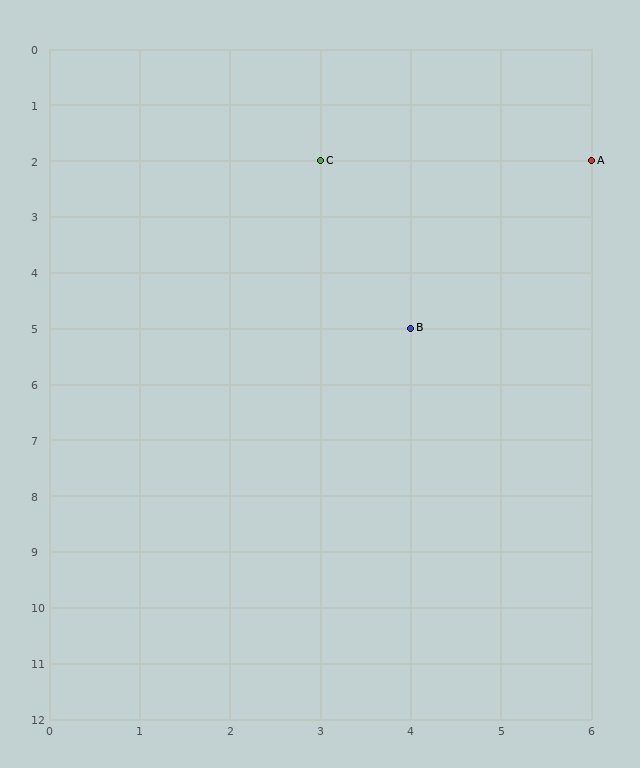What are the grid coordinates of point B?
Point B is at grid coordinates (4, 5).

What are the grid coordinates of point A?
Point A is at grid coordinates (6, 2).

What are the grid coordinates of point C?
Point C is at grid coordinates (3, 2).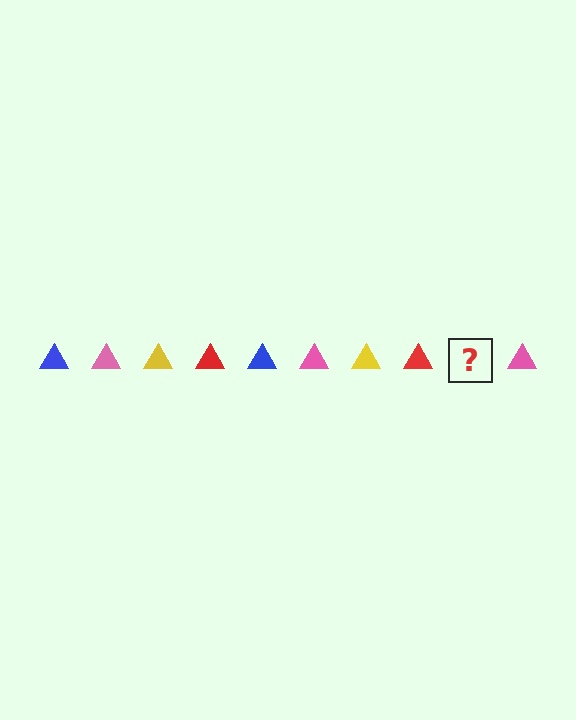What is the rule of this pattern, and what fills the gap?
The rule is that the pattern cycles through blue, pink, yellow, red triangles. The gap should be filled with a blue triangle.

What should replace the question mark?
The question mark should be replaced with a blue triangle.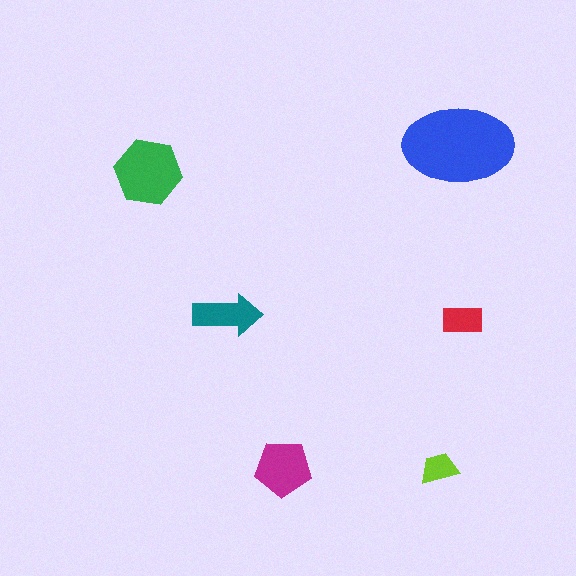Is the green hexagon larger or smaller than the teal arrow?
Larger.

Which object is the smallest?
The lime trapezoid.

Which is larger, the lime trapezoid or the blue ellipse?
The blue ellipse.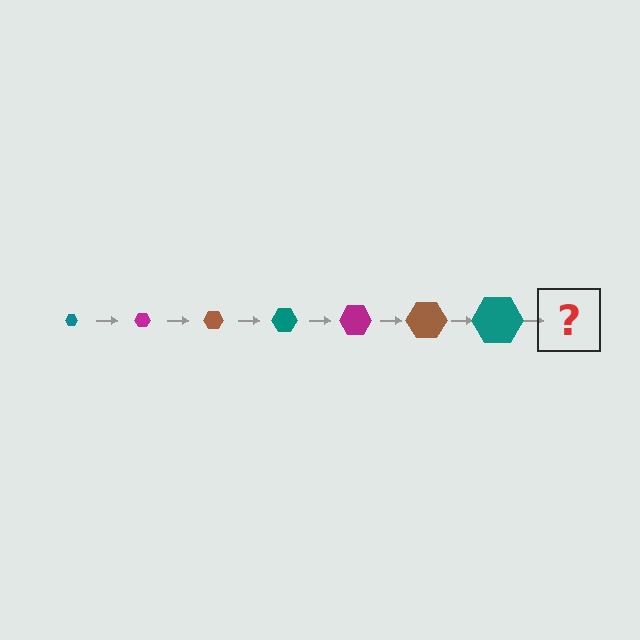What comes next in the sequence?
The next element should be a magenta hexagon, larger than the previous one.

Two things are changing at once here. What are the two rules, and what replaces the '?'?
The two rules are that the hexagon grows larger each step and the color cycles through teal, magenta, and brown. The '?' should be a magenta hexagon, larger than the previous one.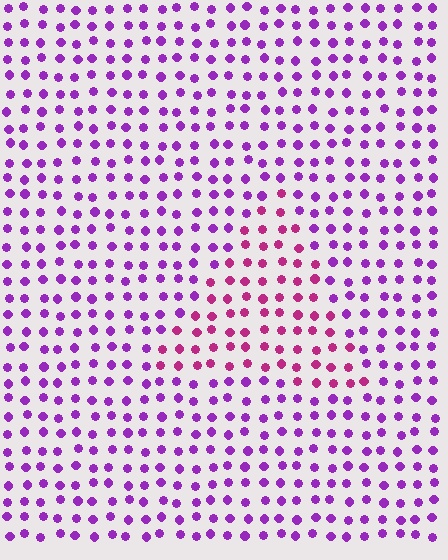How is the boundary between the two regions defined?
The boundary is defined purely by a slight shift in hue (about 38 degrees). Spacing, size, and orientation are identical on both sides.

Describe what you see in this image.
The image is filled with small purple elements in a uniform arrangement. A triangle-shaped region is visible where the elements are tinted to a slightly different hue, forming a subtle color boundary.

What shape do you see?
I see a triangle.